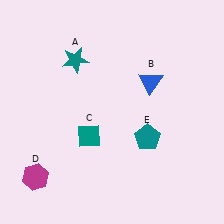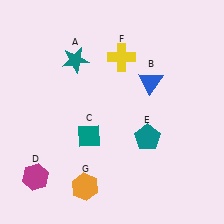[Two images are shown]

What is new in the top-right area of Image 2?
A yellow cross (F) was added in the top-right area of Image 2.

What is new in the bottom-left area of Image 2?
An orange hexagon (G) was added in the bottom-left area of Image 2.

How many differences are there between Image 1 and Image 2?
There are 2 differences between the two images.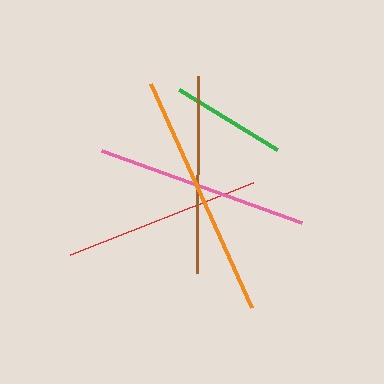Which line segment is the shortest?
The green line is the shortest at approximately 115 pixels.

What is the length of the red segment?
The red segment is approximately 197 pixels long.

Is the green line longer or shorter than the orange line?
The orange line is longer than the green line.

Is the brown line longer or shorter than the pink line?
The pink line is longer than the brown line.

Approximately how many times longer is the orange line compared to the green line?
The orange line is approximately 2.1 times the length of the green line.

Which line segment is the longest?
The orange line is the longest at approximately 246 pixels.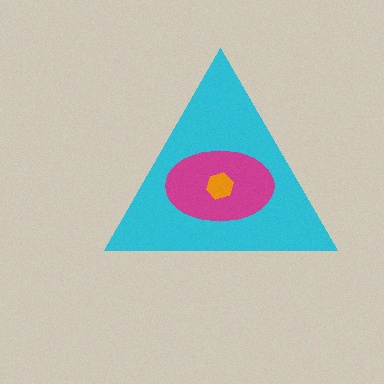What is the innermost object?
The orange hexagon.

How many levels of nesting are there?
3.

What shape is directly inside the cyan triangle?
The magenta ellipse.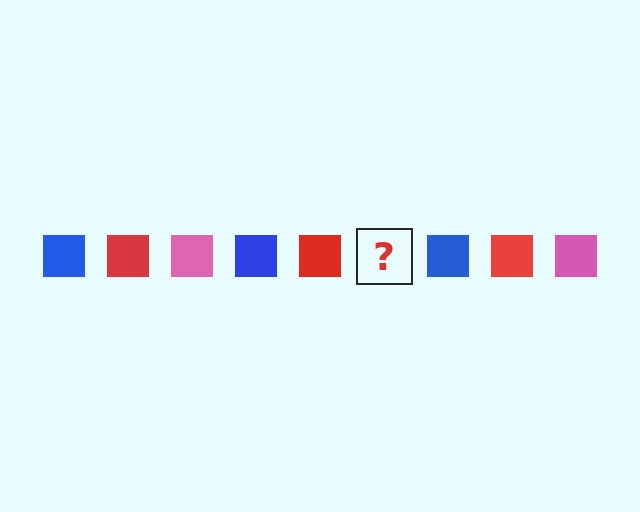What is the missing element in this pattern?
The missing element is a pink square.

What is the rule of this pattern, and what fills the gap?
The rule is that the pattern cycles through blue, red, pink squares. The gap should be filled with a pink square.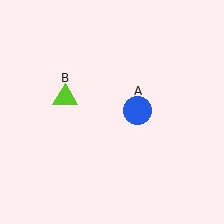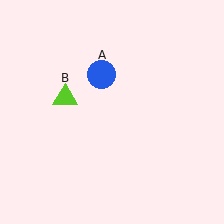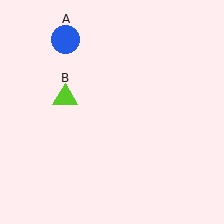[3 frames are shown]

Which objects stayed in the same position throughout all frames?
Lime triangle (object B) remained stationary.